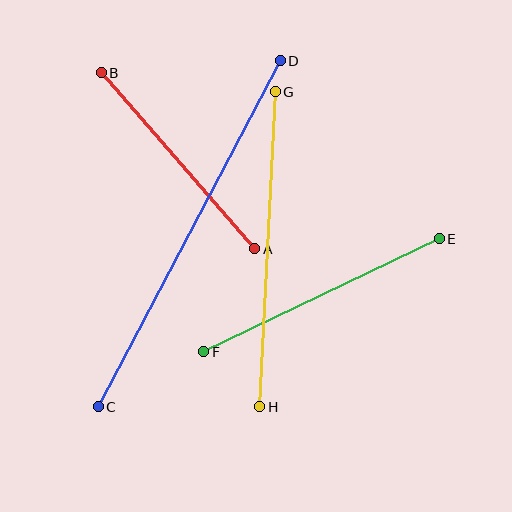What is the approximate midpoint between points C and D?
The midpoint is at approximately (189, 234) pixels.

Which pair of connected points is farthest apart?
Points C and D are farthest apart.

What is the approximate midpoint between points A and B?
The midpoint is at approximately (178, 161) pixels.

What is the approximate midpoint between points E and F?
The midpoint is at approximately (322, 295) pixels.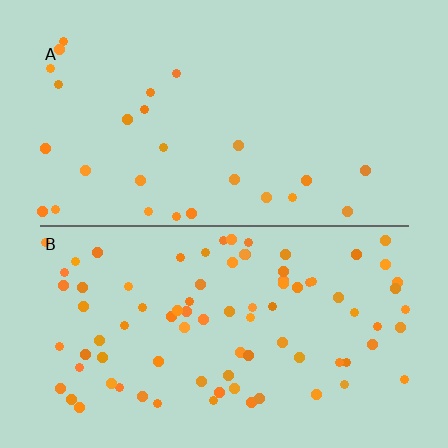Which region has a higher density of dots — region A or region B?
B (the bottom).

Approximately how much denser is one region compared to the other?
Approximately 3.2× — region B over region A.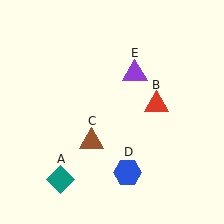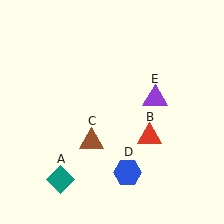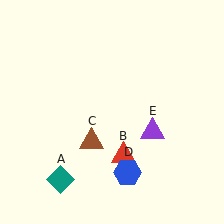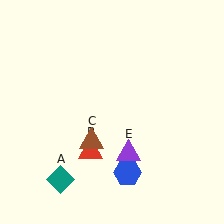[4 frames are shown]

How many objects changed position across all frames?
2 objects changed position: red triangle (object B), purple triangle (object E).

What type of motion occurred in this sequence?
The red triangle (object B), purple triangle (object E) rotated clockwise around the center of the scene.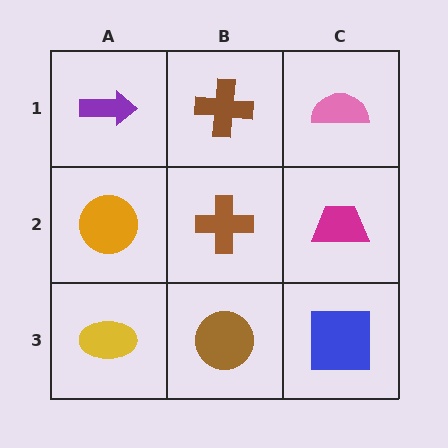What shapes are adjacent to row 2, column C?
A pink semicircle (row 1, column C), a blue square (row 3, column C), a brown cross (row 2, column B).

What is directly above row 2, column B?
A brown cross.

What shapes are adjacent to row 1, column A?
An orange circle (row 2, column A), a brown cross (row 1, column B).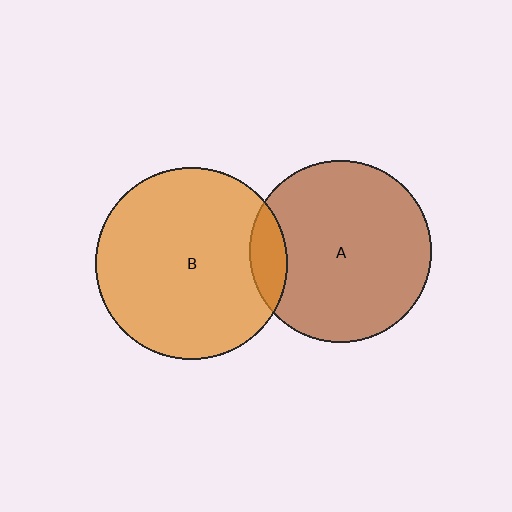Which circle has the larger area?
Circle B (orange).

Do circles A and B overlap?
Yes.